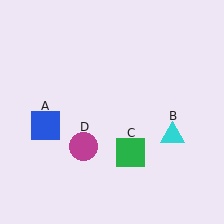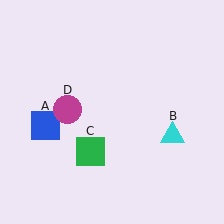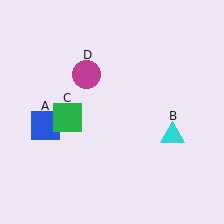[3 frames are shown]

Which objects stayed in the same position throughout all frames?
Blue square (object A) and cyan triangle (object B) remained stationary.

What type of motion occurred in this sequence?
The green square (object C), magenta circle (object D) rotated clockwise around the center of the scene.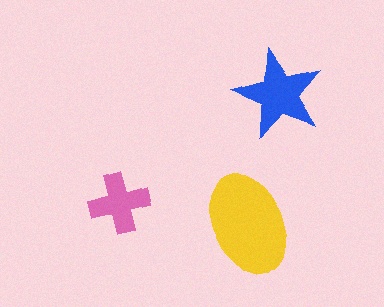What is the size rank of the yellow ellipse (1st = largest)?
1st.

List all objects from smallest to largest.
The pink cross, the blue star, the yellow ellipse.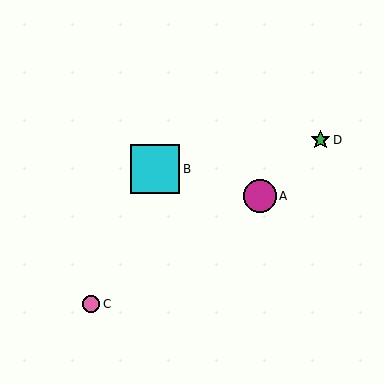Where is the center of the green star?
The center of the green star is at (320, 140).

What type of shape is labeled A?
Shape A is a magenta circle.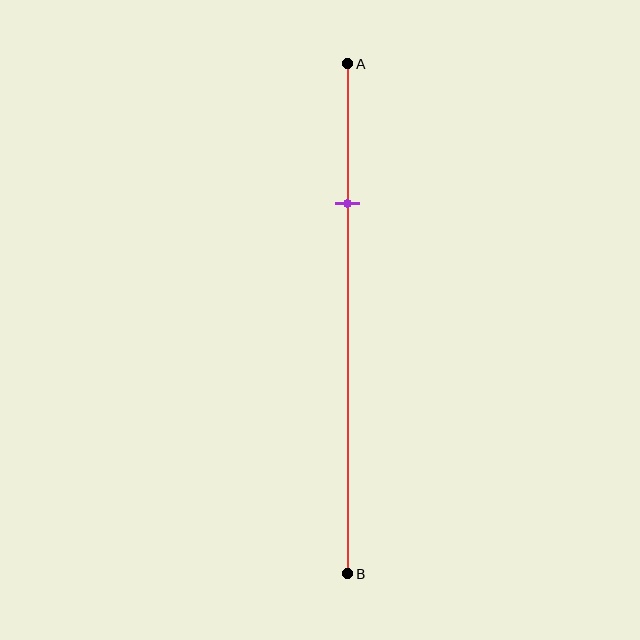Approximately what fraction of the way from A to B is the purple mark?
The purple mark is approximately 25% of the way from A to B.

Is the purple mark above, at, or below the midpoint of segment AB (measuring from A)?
The purple mark is above the midpoint of segment AB.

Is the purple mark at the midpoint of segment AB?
No, the mark is at about 25% from A, not at the 50% midpoint.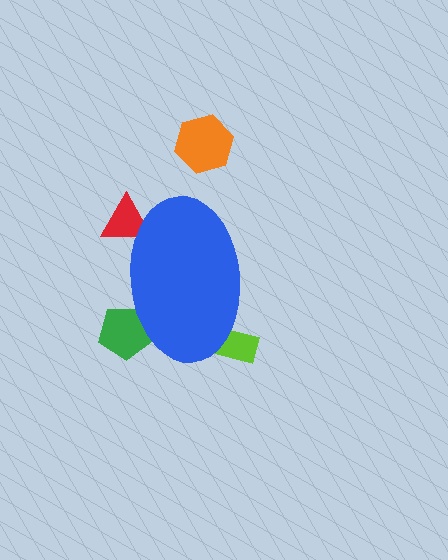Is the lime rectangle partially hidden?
Yes, the lime rectangle is partially hidden behind the blue ellipse.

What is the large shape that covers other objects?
A blue ellipse.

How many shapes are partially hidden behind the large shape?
3 shapes are partially hidden.